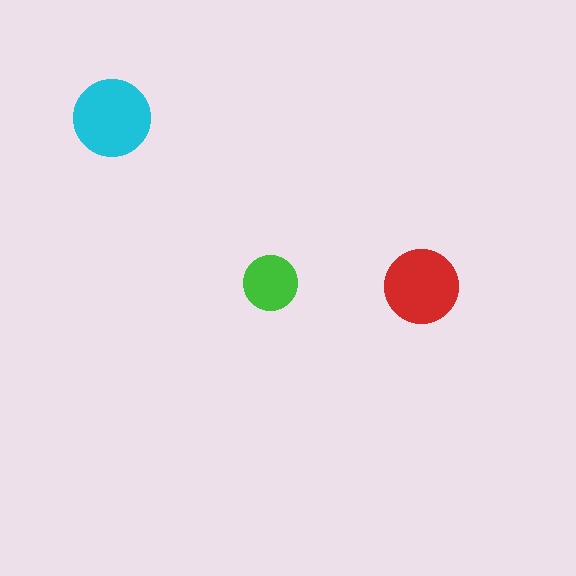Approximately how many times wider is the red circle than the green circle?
About 1.5 times wider.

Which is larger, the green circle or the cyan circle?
The cyan one.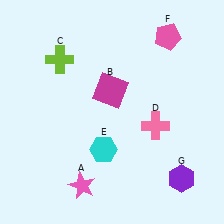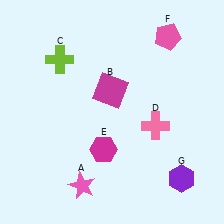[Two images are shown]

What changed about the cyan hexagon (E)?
In Image 1, E is cyan. In Image 2, it changed to magenta.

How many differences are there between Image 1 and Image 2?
There is 1 difference between the two images.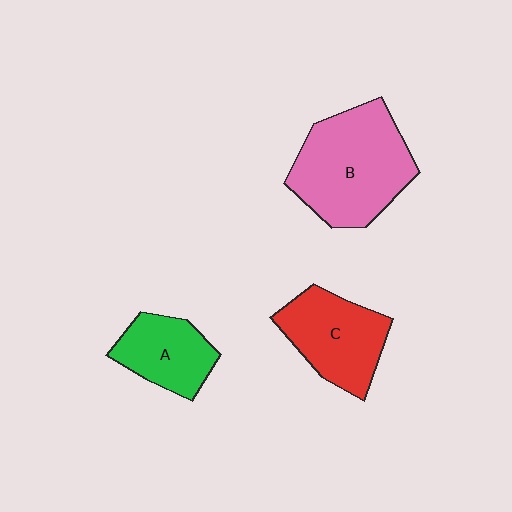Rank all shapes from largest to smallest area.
From largest to smallest: B (pink), C (red), A (green).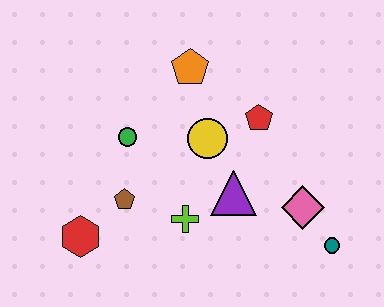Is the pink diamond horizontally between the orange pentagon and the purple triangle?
No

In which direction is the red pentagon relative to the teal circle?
The red pentagon is above the teal circle.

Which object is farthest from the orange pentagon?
The teal circle is farthest from the orange pentagon.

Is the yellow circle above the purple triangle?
Yes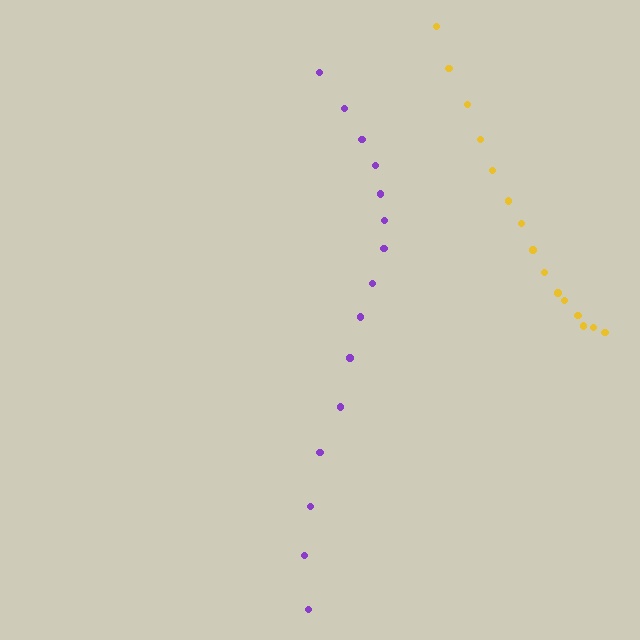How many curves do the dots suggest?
There are 2 distinct paths.